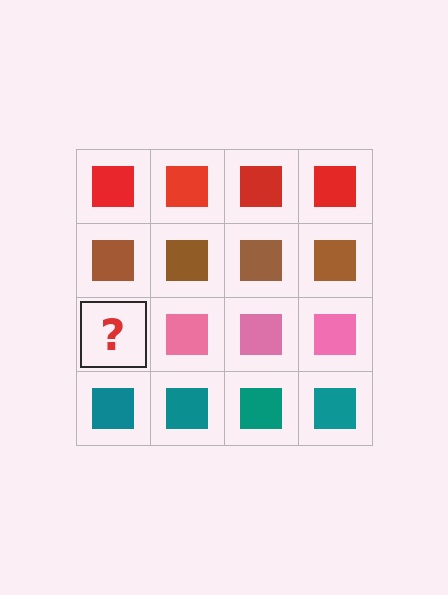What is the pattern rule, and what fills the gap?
The rule is that each row has a consistent color. The gap should be filled with a pink square.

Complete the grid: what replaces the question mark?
The question mark should be replaced with a pink square.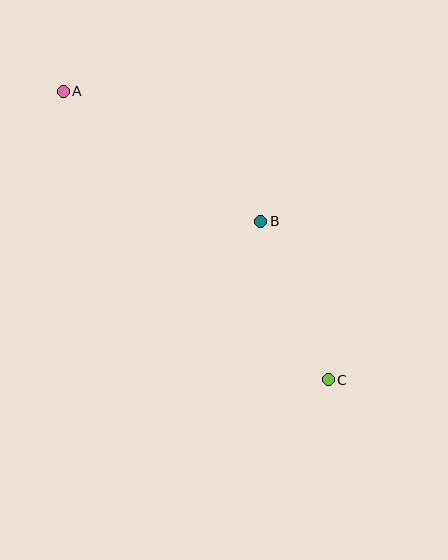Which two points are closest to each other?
Points B and C are closest to each other.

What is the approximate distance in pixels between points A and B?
The distance between A and B is approximately 236 pixels.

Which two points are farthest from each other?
Points A and C are farthest from each other.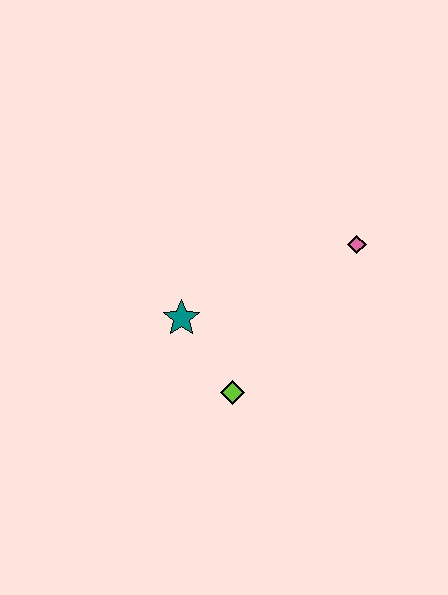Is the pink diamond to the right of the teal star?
Yes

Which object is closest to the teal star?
The lime diamond is closest to the teal star.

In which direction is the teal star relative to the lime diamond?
The teal star is above the lime diamond.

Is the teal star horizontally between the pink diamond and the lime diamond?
No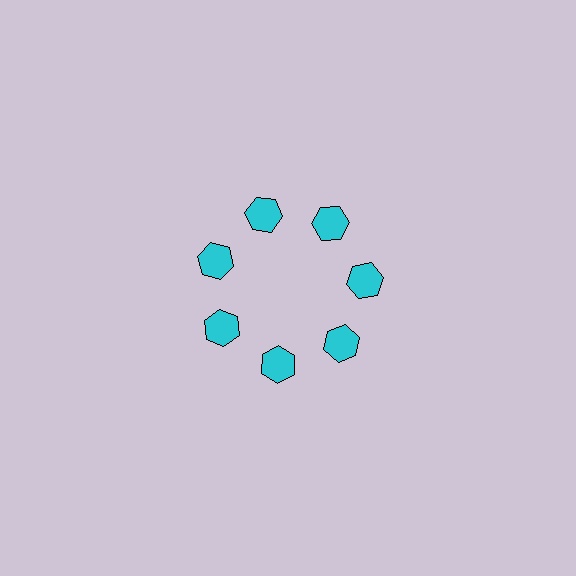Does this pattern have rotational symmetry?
Yes, this pattern has 7-fold rotational symmetry. It looks the same after rotating 51 degrees around the center.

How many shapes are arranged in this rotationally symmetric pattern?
There are 7 shapes, arranged in 7 groups of 1.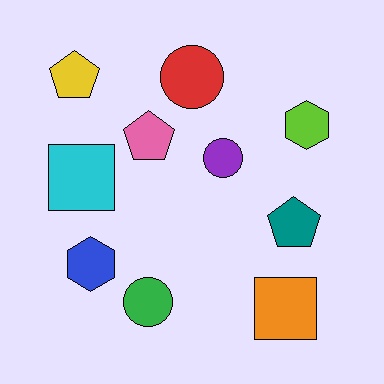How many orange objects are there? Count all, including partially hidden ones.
There is 1 orange object.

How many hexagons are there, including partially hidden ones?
There are 2 hexagons.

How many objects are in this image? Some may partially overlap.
There are 10 objects.